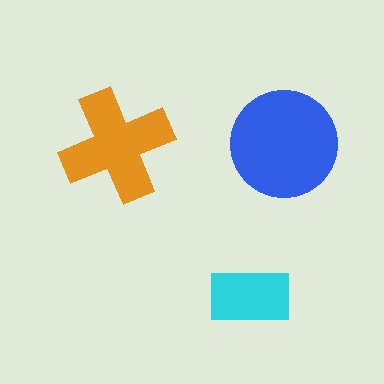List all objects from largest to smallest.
The blue circle, the orange cross, the cyan rectangle.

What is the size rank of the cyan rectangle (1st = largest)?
3rd.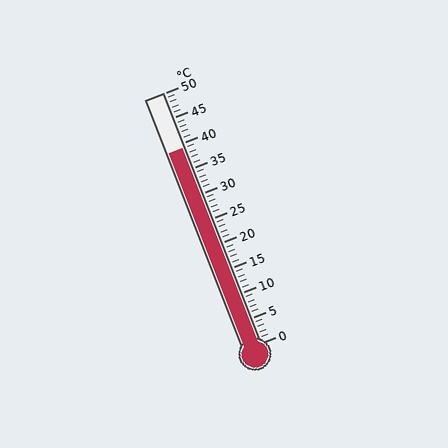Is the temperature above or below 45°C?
The temperature is below 45°C.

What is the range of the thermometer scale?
The thermometer scale ranges from 0°C to 50°C.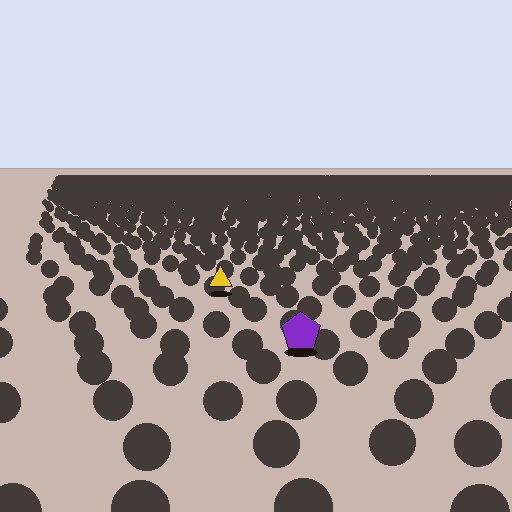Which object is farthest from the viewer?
The yellow triangle is farthest from the viewer. It appears smaller and the ground texture around it is denser.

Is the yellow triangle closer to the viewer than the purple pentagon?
No. The purple pentagon is closer — you can tell from the texture gradient: the ground texture is coarser near it.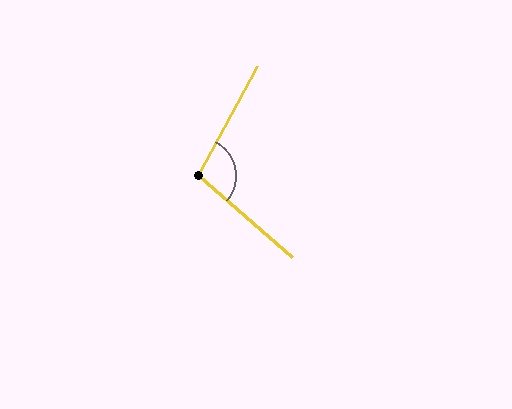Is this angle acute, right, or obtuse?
It is obtuse.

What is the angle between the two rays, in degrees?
Approximately 103 degrees.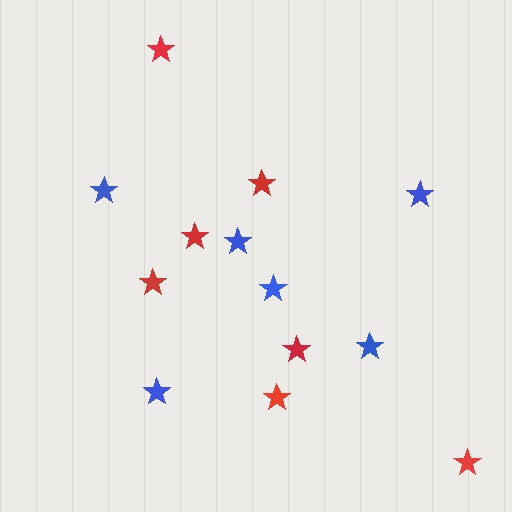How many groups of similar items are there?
There are 2 groups: one group of blue stars (6) and one group of red stars (7).